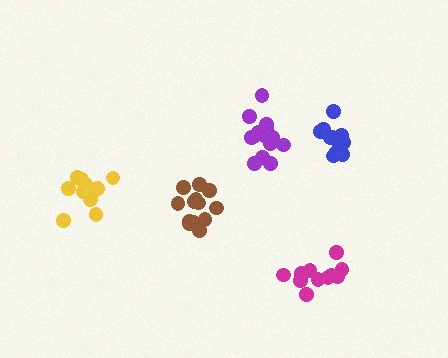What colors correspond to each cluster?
The clusters are colored: yellow, purple, blue, brown, magenta.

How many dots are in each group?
Group 1: 12 dots, Group 2: 16 dots, Group 3: 12 dots, Group 4: 14 dots, Group 5: 12 dots (66 total).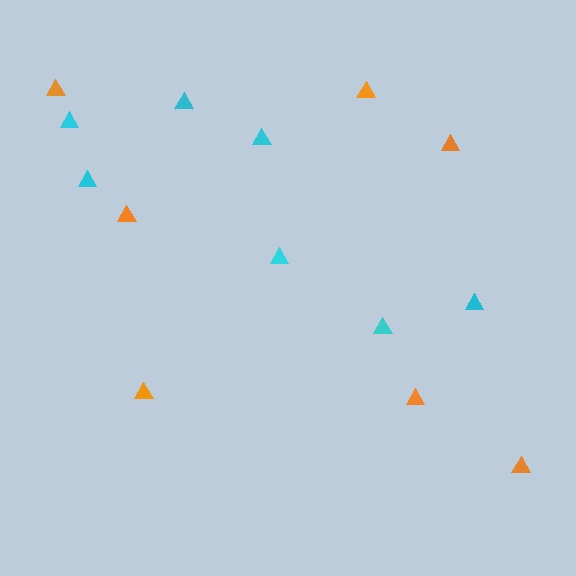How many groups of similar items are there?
There are 2 groups: one group of cyan triangles (7) and one group of orange triangles (7).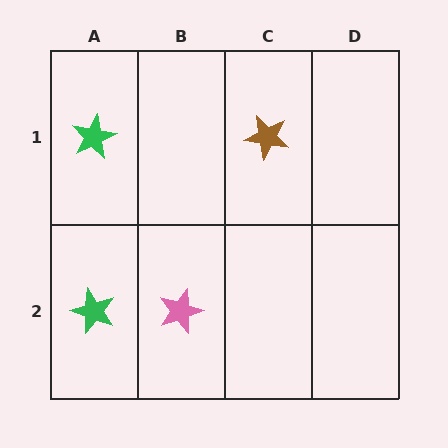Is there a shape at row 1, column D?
No, that cell is empty.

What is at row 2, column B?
A pink star.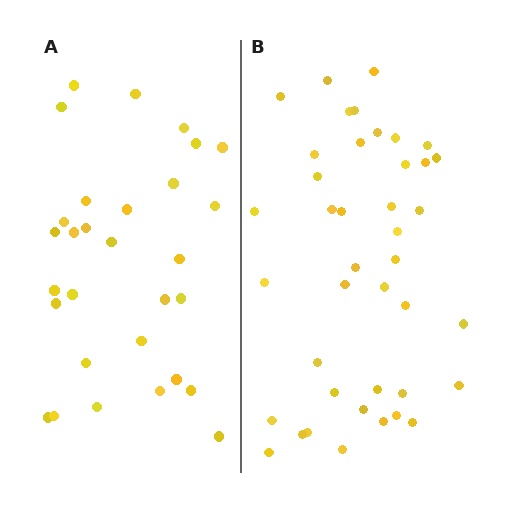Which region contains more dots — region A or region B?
Region B (the right region) has more dots.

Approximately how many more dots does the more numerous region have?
Region B has roughly 12 or so more dots than region A.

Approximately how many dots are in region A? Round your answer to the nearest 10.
About 30 dots.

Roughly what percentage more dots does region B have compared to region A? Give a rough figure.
About 35% more.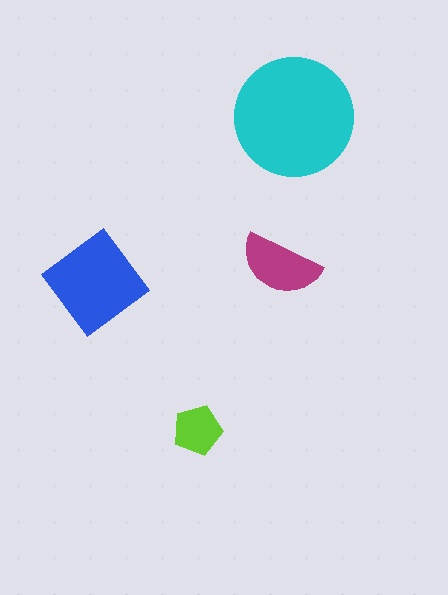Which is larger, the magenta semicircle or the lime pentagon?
The magenta semicircle.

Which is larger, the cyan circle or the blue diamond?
The cyan circle.